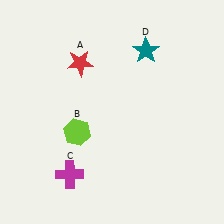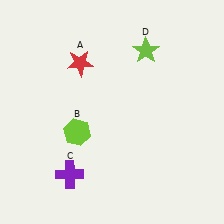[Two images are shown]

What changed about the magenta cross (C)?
In Image 1, C is magenta. In Image 2, it changed to purple.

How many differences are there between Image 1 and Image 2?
There are 2 differences between the two images.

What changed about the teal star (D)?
In Image 1, D is teal. In Image 2, it changed to lime.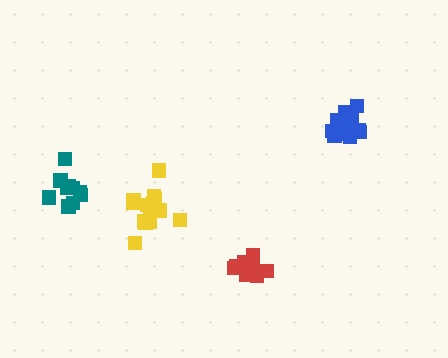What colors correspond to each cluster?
The clusters are colored: teal, yellow, blue, red.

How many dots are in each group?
Group 1: 11 dots, Group 2: 15 dots, Group 3: 15 dots, Group 4: 11 dots (52 total).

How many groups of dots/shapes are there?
There are 4 groups.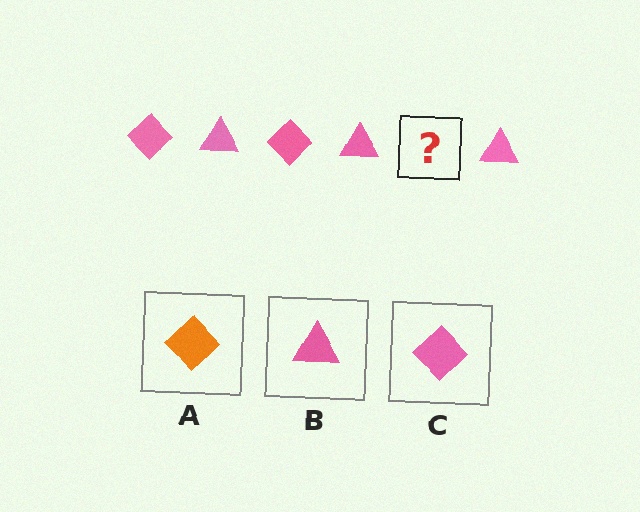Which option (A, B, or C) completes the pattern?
C.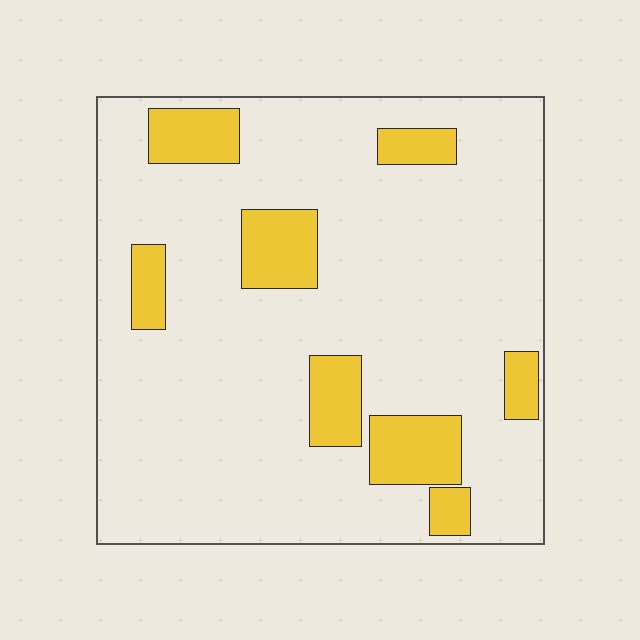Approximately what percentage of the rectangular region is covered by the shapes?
Approximately 15%.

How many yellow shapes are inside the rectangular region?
8.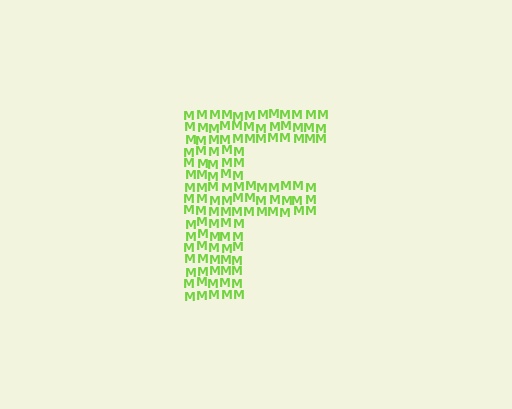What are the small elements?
The small elements are letter M's.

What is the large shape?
The large shape is the letter F.